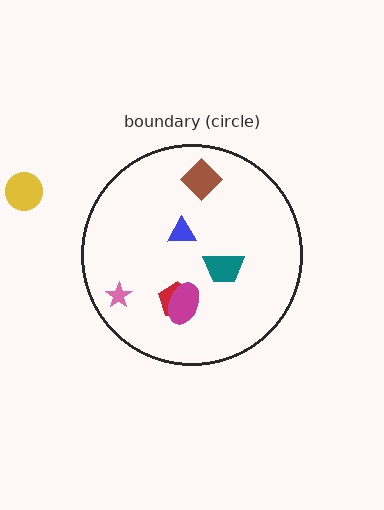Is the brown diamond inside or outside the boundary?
Inside.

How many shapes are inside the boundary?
6 inside, 1 outside.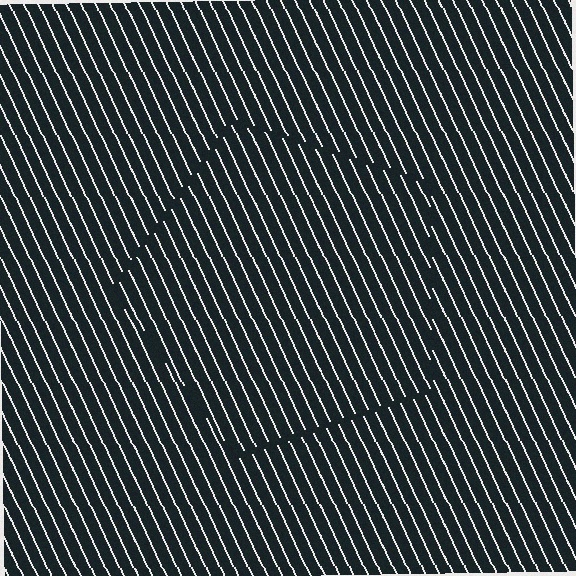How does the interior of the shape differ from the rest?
The interior of the shape contains the same grating, shifted by half a period — the contour is defined by the phase discontinuity where line-ends from the inner and outer gratings abut.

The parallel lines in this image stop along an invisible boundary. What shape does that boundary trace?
An illusory pentagon. The interior of the shape contains the same grating, shifted by half a period — the contour is defined by the phase discontinuity where line-ends from the inner and outer gratings abut.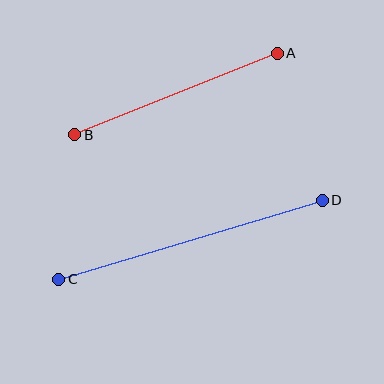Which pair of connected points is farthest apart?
Points C and D are farthest apart.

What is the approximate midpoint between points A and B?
The midpoint is at approximately (176, 94) pixels.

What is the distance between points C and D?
The distance is approximately 275 pixels.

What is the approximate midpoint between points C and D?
The midpoint is at approximately (190, 240) pixels.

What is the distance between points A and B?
The distance is approximately 218 pixels.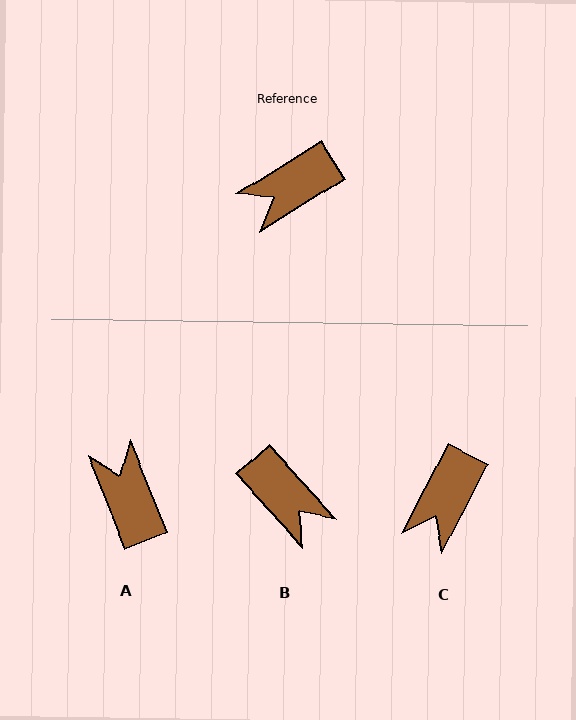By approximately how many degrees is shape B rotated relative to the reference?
Approximately 100 degrees counter-clockwise.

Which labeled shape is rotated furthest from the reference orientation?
A, about 100 degrees away.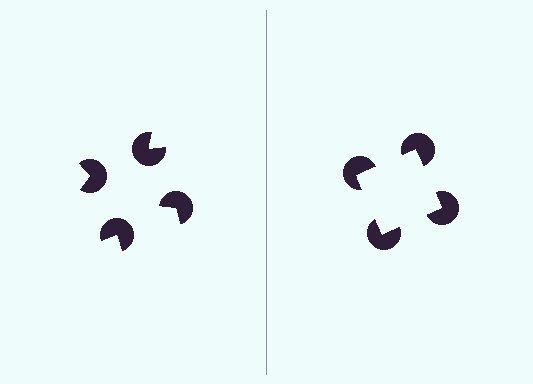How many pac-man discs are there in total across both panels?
8 — 4 on each side.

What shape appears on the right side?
An illusory square.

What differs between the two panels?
The pac-man discs are positioned identically on both sides; only the wedge orientations differ. On the right they align to a square; on the left they are misaligned.